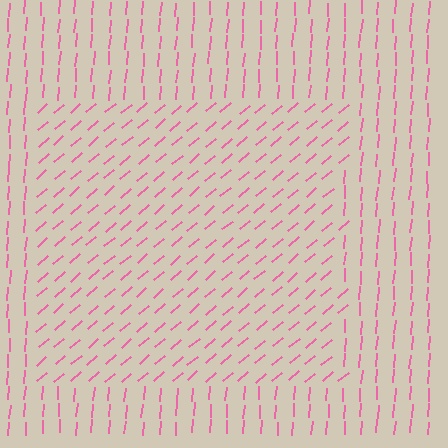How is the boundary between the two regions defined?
The boundary is defined purely by a change in line orientation (approximately 45 degrees difference). All lines are the same color and thickness.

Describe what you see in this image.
The image is filled with small pink line segments. A rectangle region in the image has lines oriented differently from the surrounding lines, creating a visible texture boundary.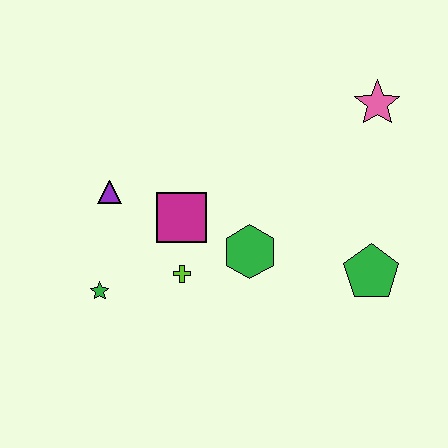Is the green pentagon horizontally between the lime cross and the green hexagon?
No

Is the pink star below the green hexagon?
No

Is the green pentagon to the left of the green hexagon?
No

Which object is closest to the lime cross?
The magenta square is closest to the lime cross.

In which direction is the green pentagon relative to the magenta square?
The green pentagon is to the right of the magenta square.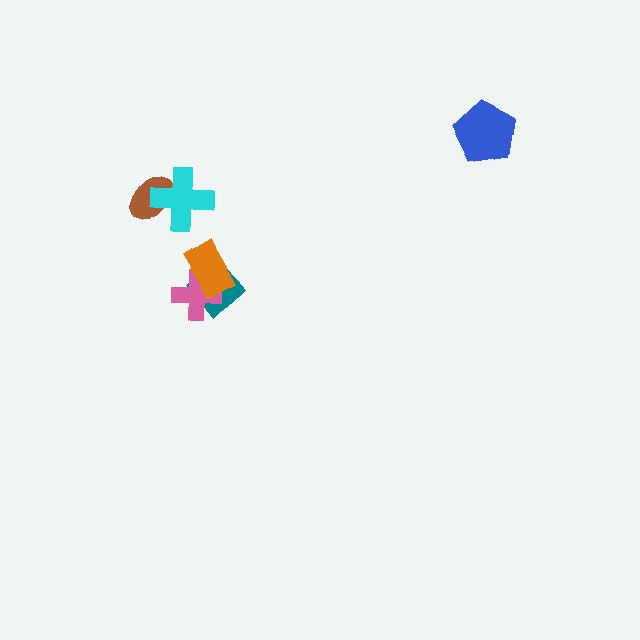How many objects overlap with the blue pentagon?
0 objects overlap with the blue pentagon.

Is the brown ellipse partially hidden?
Yes, it is partially covered by another shape.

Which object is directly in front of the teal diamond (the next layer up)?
The pink cross is directly in front of the teal diamond.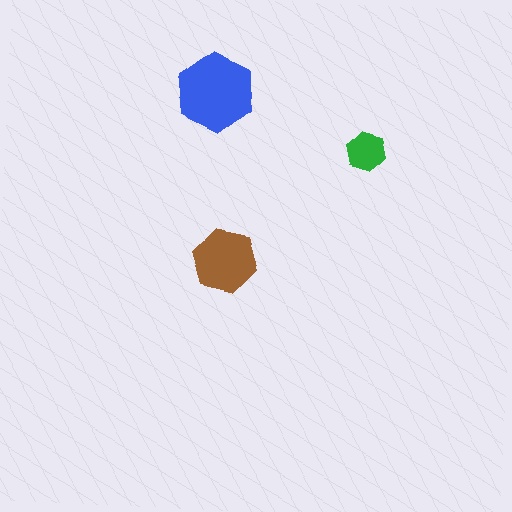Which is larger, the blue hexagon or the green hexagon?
The blue one.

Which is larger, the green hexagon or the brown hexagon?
The brown one.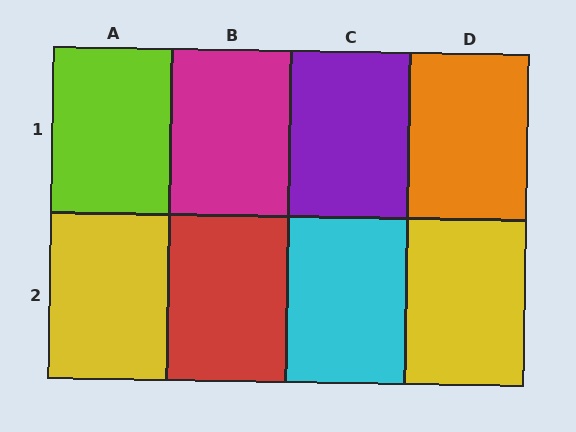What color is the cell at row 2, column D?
Yellow.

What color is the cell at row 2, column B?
Red.